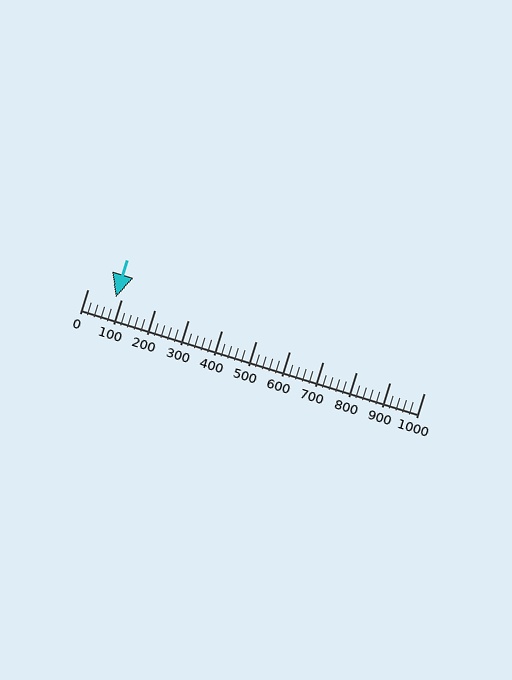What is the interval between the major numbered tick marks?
The major tick marks are spaced 100 units apart.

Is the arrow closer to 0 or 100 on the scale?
The arrow is closer to 100.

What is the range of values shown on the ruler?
The ruler shows values from 0 to 1000.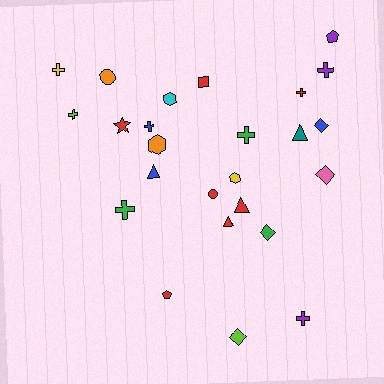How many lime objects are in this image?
There are 2 lime objects.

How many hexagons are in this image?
There are 3 hexagons.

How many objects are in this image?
There are 25 objects.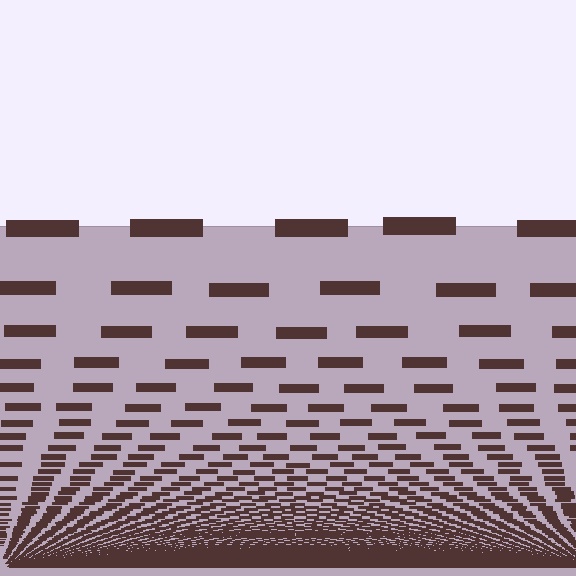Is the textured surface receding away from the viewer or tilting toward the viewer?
The surface appears to tilt toward the viewer. Texture elements get larger and sparser toward the top.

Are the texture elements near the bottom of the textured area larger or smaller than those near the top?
Smaller. The gradient is inverted — elements near the bottom are smaller and denser.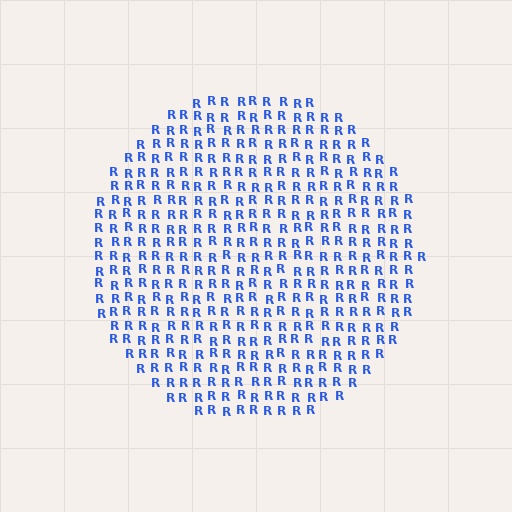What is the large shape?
The large shape is a circle.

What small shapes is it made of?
It is made of small letter R's.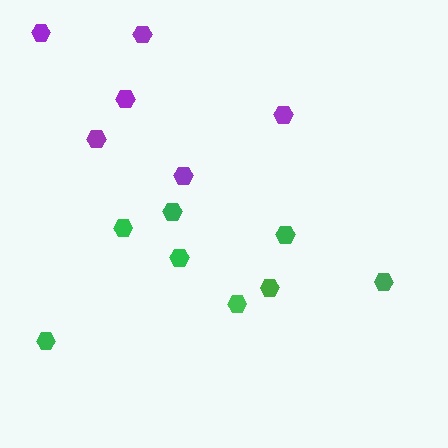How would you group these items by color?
There are 2 groups: one group of purple hexagons (6) and one group of green hexagons (8).